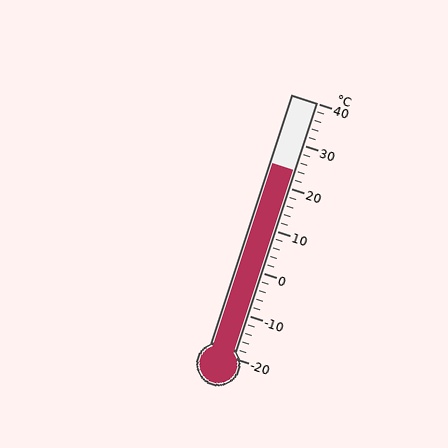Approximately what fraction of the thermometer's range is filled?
The thermometer is filled to approximately 75% of its range.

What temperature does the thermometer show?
The thermometer shows approximately 24°C.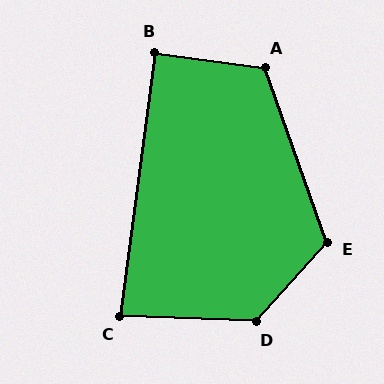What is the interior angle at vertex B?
Approximately 90 degrees (approximately right).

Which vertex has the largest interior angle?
D, at approximately 130 degrees.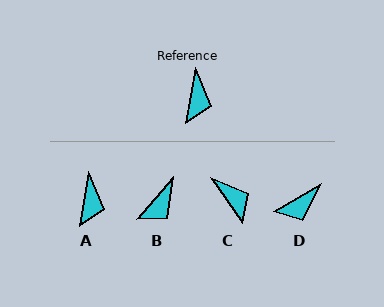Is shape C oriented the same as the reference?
No, it is off by about 45 degrees.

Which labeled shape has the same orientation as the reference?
A.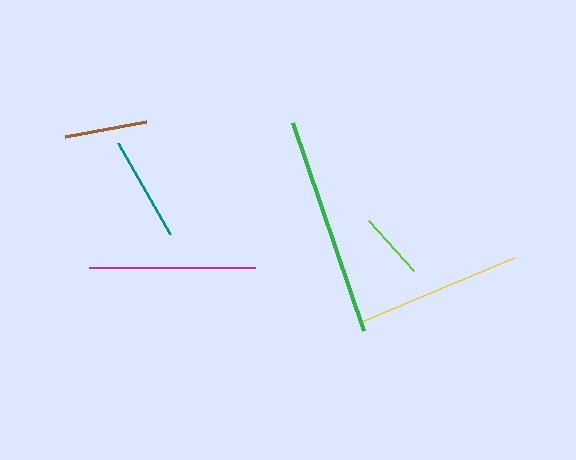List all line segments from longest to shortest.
From longest to shortest: green, yellow, magenta, teal, brown, lime.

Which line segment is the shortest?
The lime line is the shortest at approximately 67 pixels.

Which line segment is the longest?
The green line is the longest at approximately 220 pixels.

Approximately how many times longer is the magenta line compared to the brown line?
The magenta line is approximately 2.0 times the length of the brown line.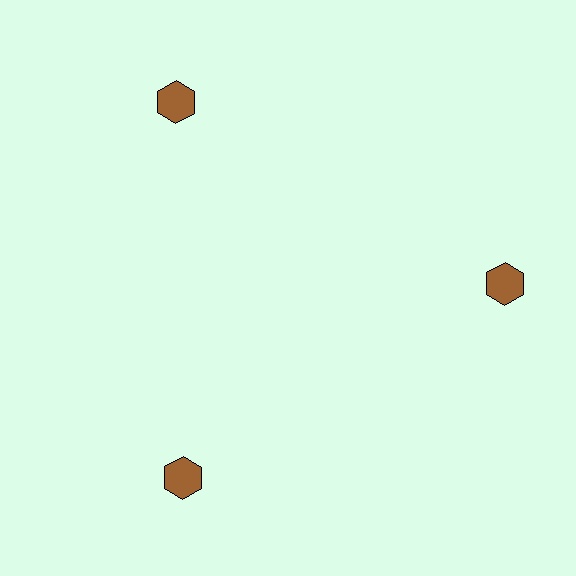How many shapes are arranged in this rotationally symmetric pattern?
There are 3 shapes, arranged in 3 groups of 1.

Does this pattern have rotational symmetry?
Yes, this pattern has 3-fold rotational symmetry. It looks the same after rotating 120 degrees around the center.